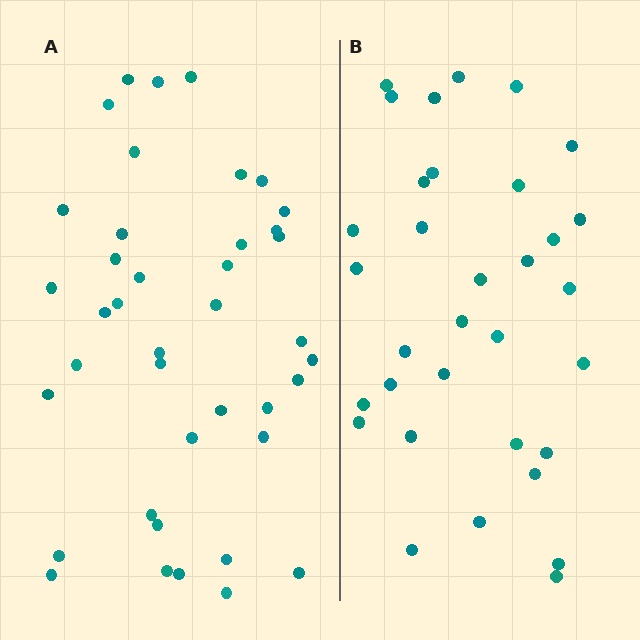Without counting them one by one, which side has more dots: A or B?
Region A (the left region) has more dots.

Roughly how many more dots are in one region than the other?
Region A has roughly 8 or so more dots than region B.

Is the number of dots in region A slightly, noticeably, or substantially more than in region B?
Region A has only slightly more — the two regions are fairly close. The ratio is roughly 1.2 to 1.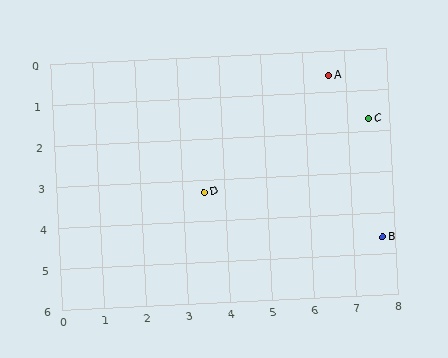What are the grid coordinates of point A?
Point A is at approximately (6.6, 0.6).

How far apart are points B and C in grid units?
Points B and C are about 2.9 grid units apart.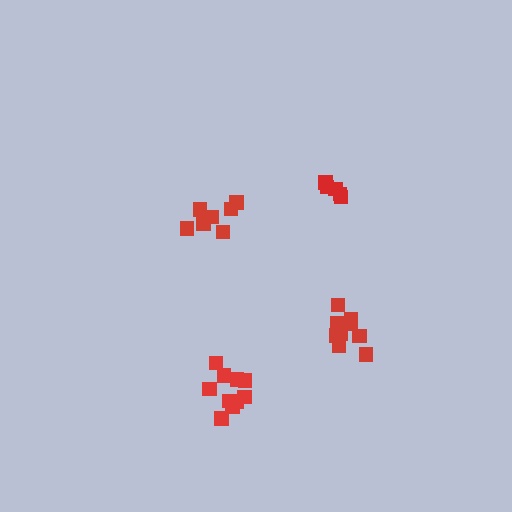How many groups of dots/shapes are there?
There are 4 groups.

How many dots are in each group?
Group 1: 5 dots, Group 2: 10 dots, Group 3: 7 dots, Group 4: 10 dots (32 total).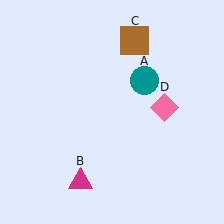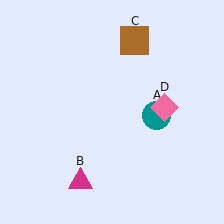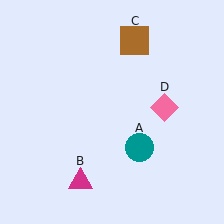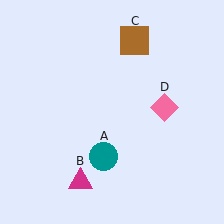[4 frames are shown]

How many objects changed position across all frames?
1 object changed position: teal circle (object A).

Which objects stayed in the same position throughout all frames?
Magenta triangle (object B) and brown square (object C) and pink diamond (object D) remained stationary.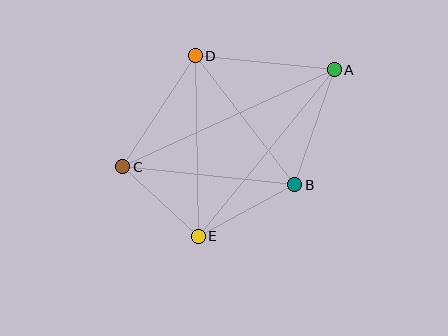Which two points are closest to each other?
Points C and E are closest to each other.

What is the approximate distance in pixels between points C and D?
The distance between C and D is approximately 132 pixels.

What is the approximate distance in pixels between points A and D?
The distance between A and D is approximately 140 pixels.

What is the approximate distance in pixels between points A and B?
The distance between A and B is approximately 122 pixels.